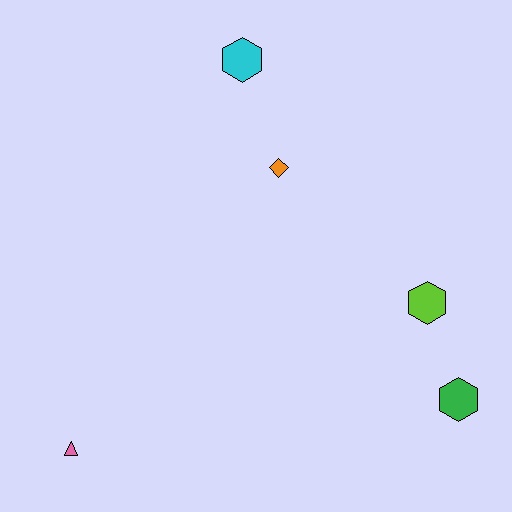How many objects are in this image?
There are 5 objects.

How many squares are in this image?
There are no squares.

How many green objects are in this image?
There is 1 green object.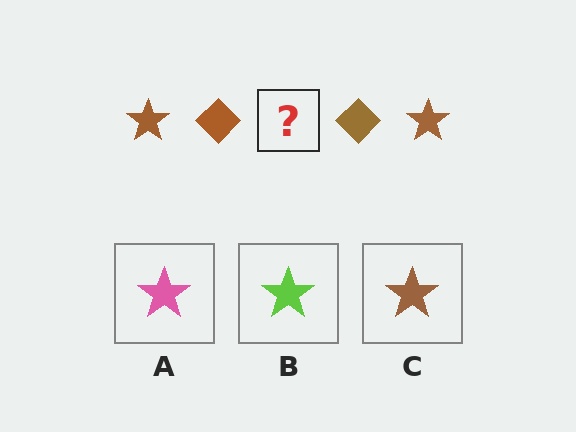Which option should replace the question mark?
Option C.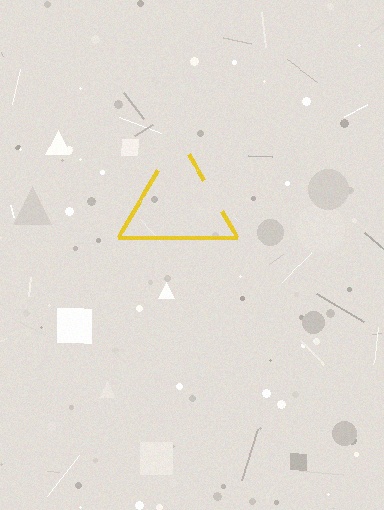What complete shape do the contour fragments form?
The contour fragments form a triangle.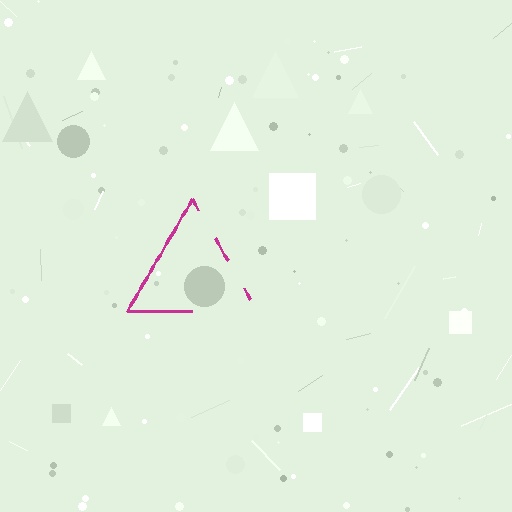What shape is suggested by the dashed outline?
The dashed outline suggests a triangle.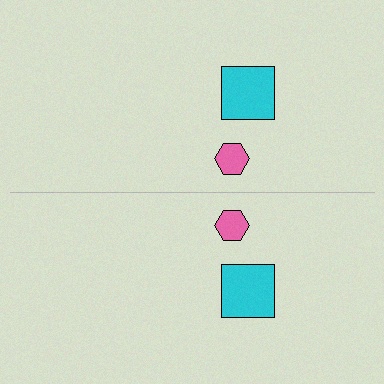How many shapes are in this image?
There are 4 shapes in this image.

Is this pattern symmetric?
Yes, this pattern has bilateral (reflection) symmetry.